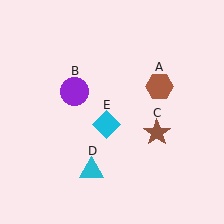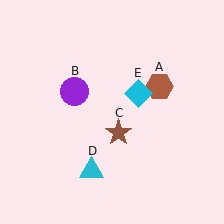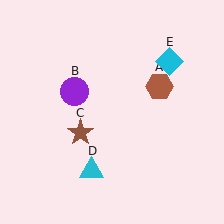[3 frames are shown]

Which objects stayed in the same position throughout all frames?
Brown hexagon (object A) and purple circle (object B) and cyan triangle (object D) remained stationary.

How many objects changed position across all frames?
2 objects changed position: brown star (object C), cyan diamond (object E).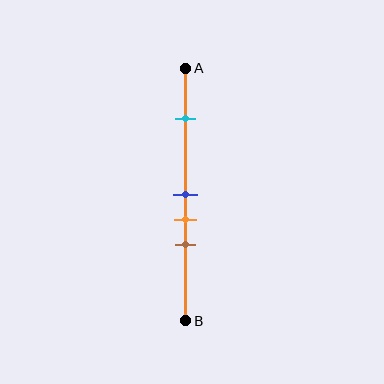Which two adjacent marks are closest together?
The blue and orange marks are the closest adjacent pair.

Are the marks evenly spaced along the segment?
No, the marks are not evenly spaced.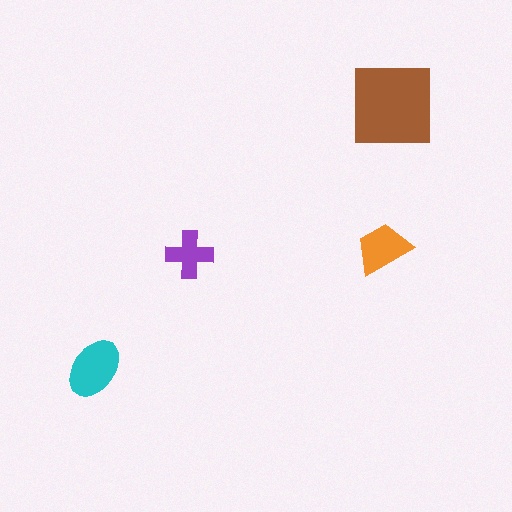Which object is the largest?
The brown square.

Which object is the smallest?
The purple cross.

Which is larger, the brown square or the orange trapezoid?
The brown square.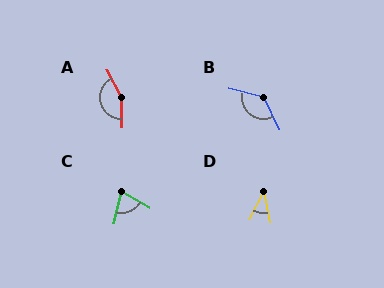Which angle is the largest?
A, at approximately 153 degrees.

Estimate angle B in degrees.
Approximately 128 degrees.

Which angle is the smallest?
D, at approximately 39 degrees.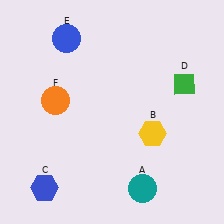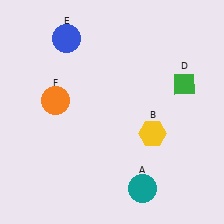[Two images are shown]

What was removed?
The blue hexagon (C) was removed in Image 2.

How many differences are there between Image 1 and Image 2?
There is 1 difference between the two images.